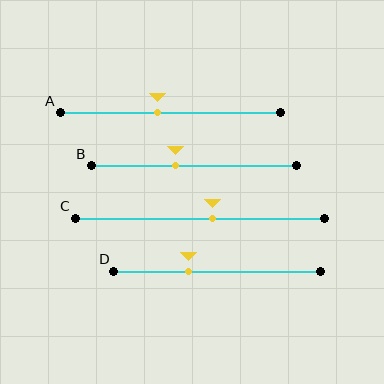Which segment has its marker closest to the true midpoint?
Segment C has its marker closest to the true midpoint.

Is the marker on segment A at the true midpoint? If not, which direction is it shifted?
No, the marker on segment A is shifted to the left by about 6% of the segment length.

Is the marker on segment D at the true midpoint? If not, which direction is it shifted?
No, the marker on segment D is shifted to the left by about 14% of the segment length.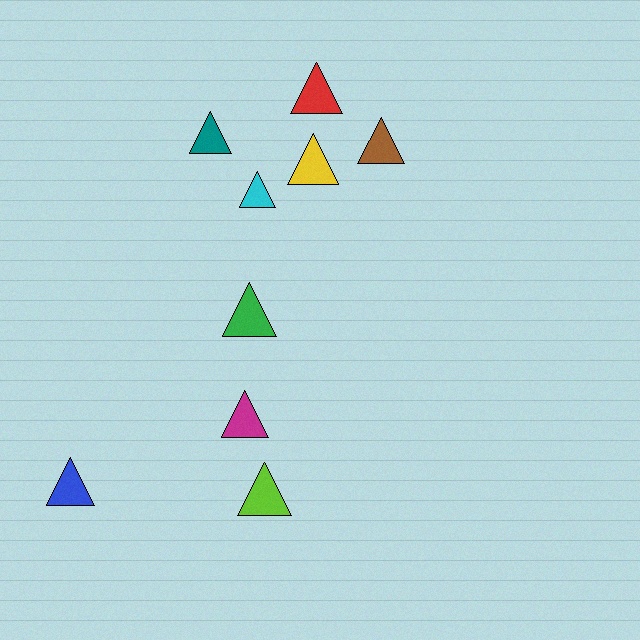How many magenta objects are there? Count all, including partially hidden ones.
There is 1 magenta object.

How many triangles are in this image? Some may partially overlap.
There are 9 triangles.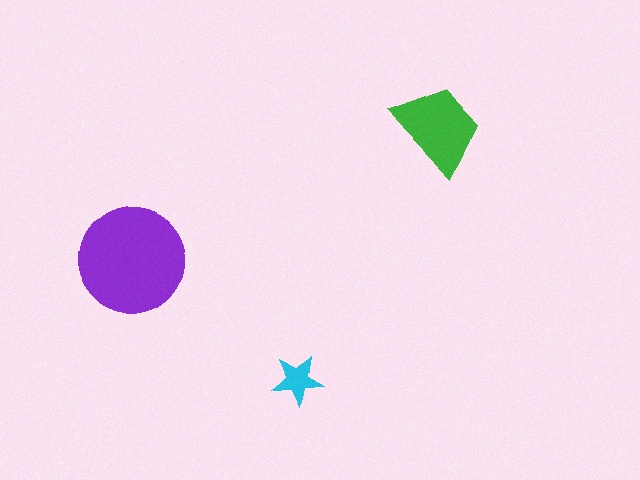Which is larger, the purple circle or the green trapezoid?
The purple circle.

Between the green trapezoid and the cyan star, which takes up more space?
The green trapezoid.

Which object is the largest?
The purple circle.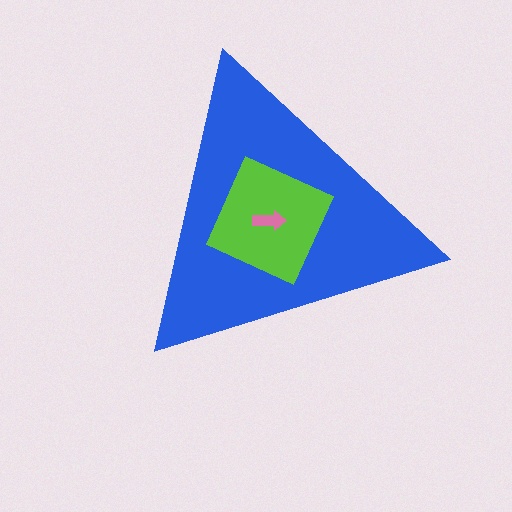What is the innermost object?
The pink arrow.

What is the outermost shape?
The blue triangle.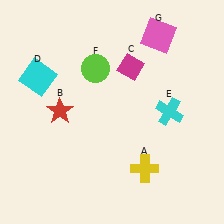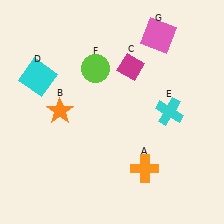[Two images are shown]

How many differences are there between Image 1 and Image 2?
There are 2 differences between the two images.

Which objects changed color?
A changed from yellow to orange. B changed from red to orange.